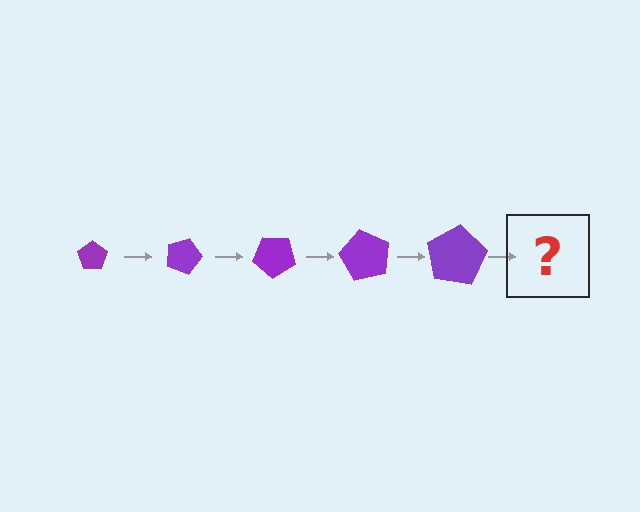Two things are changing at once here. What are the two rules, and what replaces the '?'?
The two rules are that the pentagon grows larger each step and it rotates 20 degrees each step. The '?' should be a pentagon, larger than the previous one and rotated 100 degrees from the start.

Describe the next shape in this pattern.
It should be a pentagon, larger than the previous one and rotated 100 degrees from the start.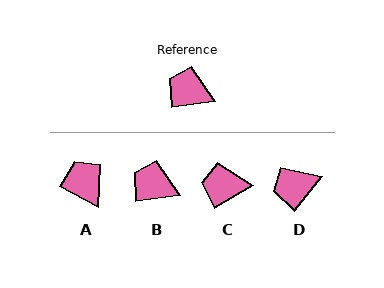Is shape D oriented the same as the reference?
No, it is off by about 44 degrees.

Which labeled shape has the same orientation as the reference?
B.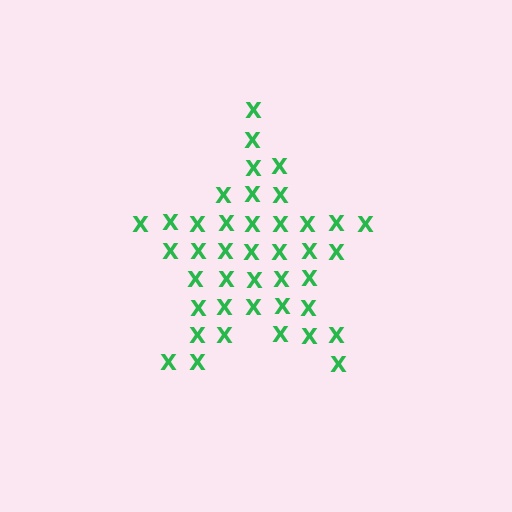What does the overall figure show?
The overall figure shows a star.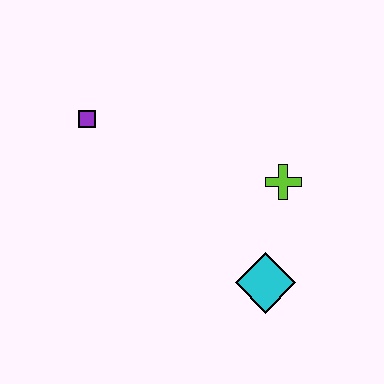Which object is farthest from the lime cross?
The purple square is farthest from the lime cross.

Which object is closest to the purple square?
The lime cross is closest to the purple square.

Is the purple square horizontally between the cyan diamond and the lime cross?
No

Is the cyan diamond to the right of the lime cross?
No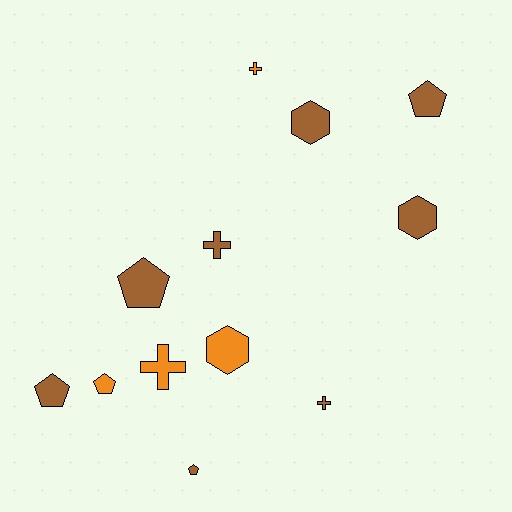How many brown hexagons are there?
There are 2 brown hexagons.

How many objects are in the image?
There are 12 objects.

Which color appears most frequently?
Brown, with 8 objects.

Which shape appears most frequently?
Pentagon, with 5 objects.